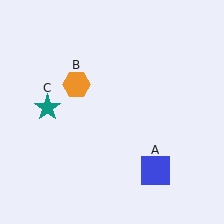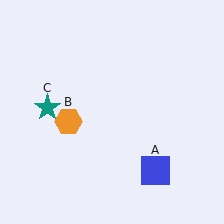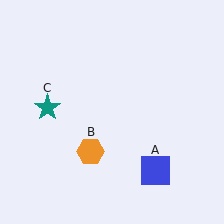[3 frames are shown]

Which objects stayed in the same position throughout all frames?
Blue square (object A) and teal star (object C) remained stationary.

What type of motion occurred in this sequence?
The orange hexagon (object B) rotated counterclockwise around the center of the scene.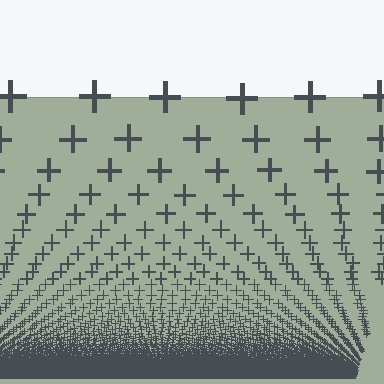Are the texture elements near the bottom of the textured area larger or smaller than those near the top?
Smaller. The gradient is inverted — elements near the bottom are smaller and denser.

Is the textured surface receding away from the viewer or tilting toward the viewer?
The surface appears to tilt toward the viewer. Texture elements get larger and sparser toward the top.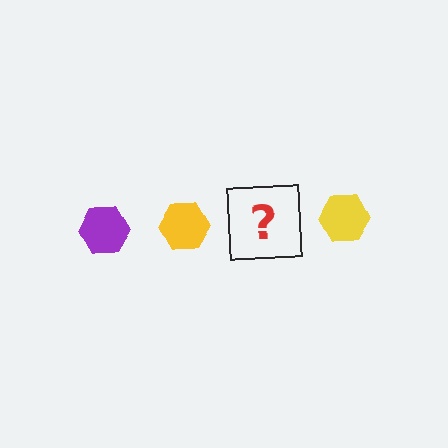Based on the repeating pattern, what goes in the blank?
The blank should be a purple hexagon.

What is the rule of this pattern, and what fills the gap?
The rule is that the pattern cycles through purple, yellow hexagons. The gap should be filled with a purple hexagon.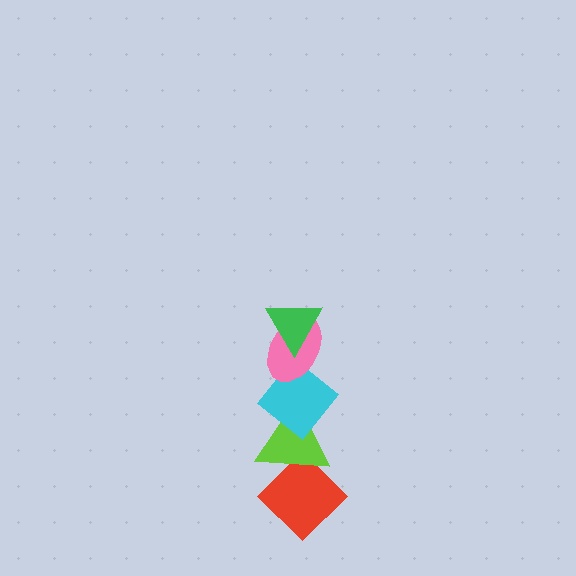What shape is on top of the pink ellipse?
The green triangle is on top of the pink ellipse.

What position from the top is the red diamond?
The red diamond is 5th from the top.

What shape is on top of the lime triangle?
The cyan diamond is on top of the lime triangle.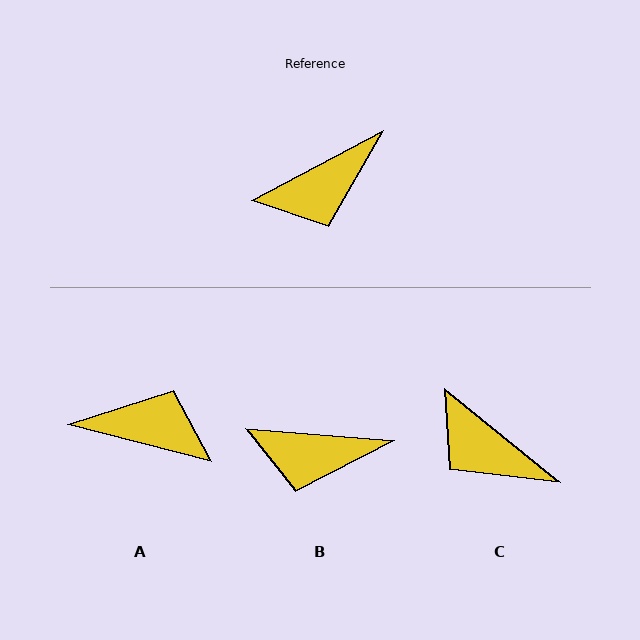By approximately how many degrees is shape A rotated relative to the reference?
Approximately 138 degrees counter-clockwise.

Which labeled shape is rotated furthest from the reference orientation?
A, about 138 degrees away.